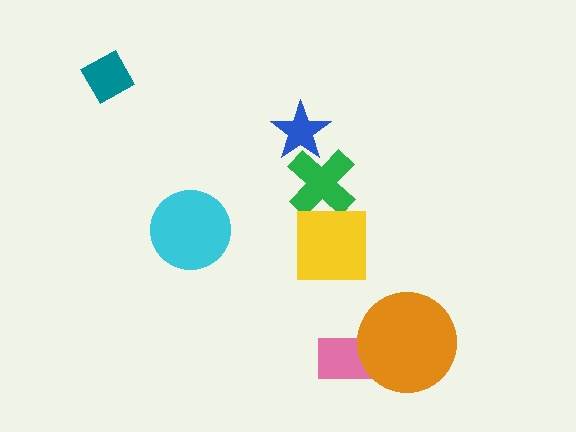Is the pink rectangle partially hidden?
Yes, it is partially covered by another shape.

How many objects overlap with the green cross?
1 object overlaps with the green cross.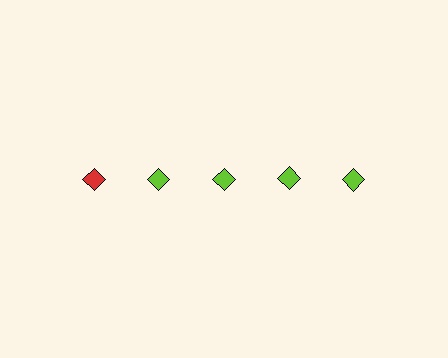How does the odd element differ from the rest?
It has a different color: red instead of lime.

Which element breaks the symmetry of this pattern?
The red diamond in the top row, leftmost column breaks the symmetry. All other shapes are lime diamonds.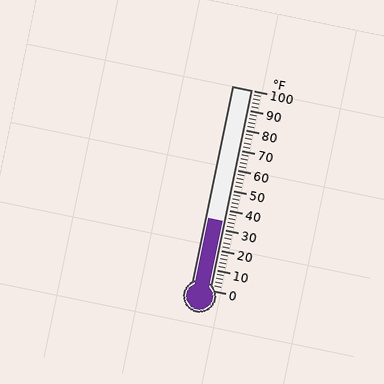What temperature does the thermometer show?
The thermometer shows approximately 34°F.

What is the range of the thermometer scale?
The thermometer scale ranges from 0°F to 100°F.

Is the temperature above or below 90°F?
The temperature is below 90°F.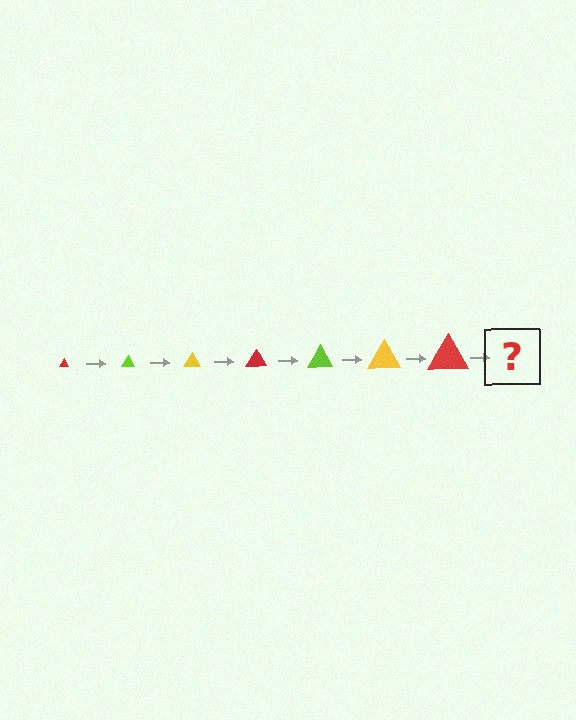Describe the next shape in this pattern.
It should be a lime triangle, larger than the previous one.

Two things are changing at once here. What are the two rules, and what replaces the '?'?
The two rules are that the triangle grows larger each step and the color cycles through red, lime, and yellow. The '?' should be a lime triangle, larger than the previous one.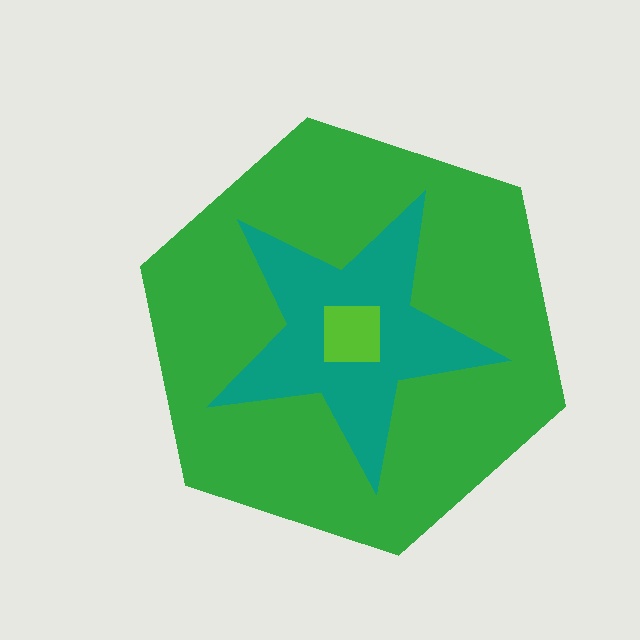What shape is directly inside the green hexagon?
The teal star.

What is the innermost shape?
The lime square.